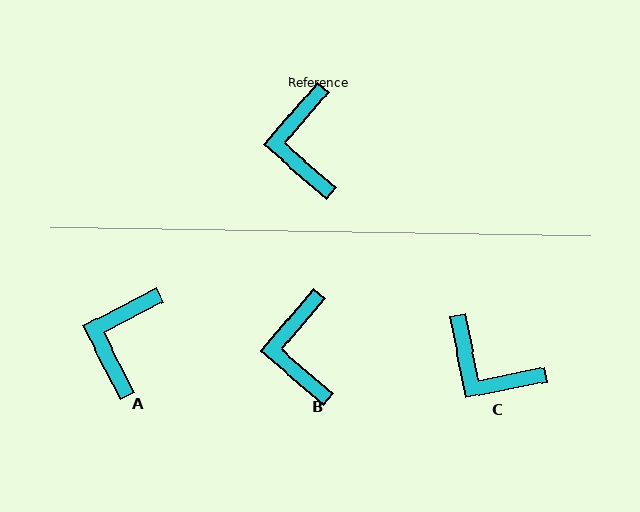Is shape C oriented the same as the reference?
No, it is off by about 52 degrees.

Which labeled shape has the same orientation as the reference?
B.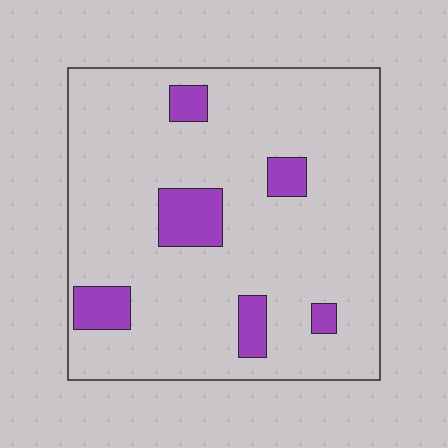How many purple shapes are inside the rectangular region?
6.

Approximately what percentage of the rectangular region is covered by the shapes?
Approximately 10%.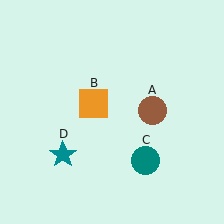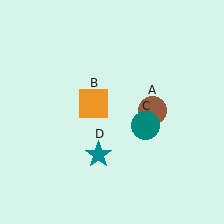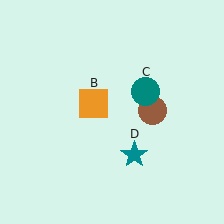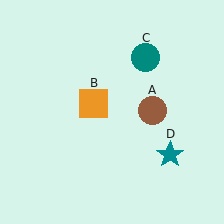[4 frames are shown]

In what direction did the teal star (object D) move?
The teal star (object D) moved right.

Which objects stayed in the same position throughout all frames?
Brown circle (object A) and orange square (object B) remained stationary.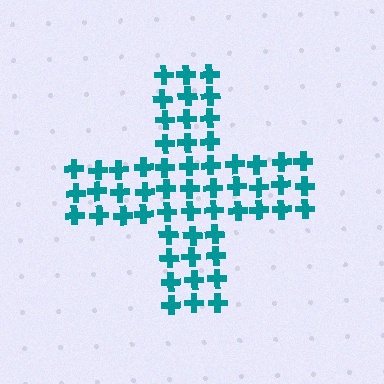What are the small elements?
The small elements are crosses.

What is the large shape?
The large shape is a cross.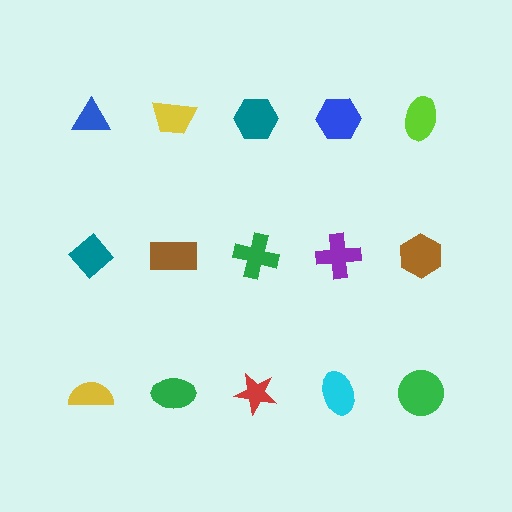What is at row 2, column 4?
A purple cross.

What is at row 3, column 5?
A green circle.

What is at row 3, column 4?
A cyan ellipse.